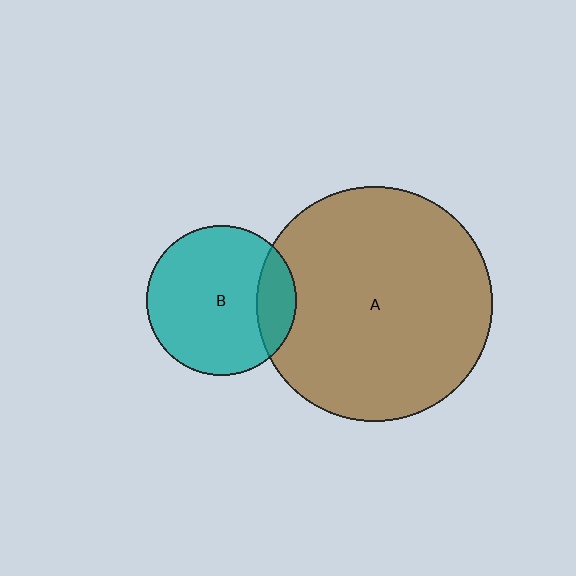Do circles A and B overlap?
Yes.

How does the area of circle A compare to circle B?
Approximately 2.5 times.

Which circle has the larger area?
Circle A (brown).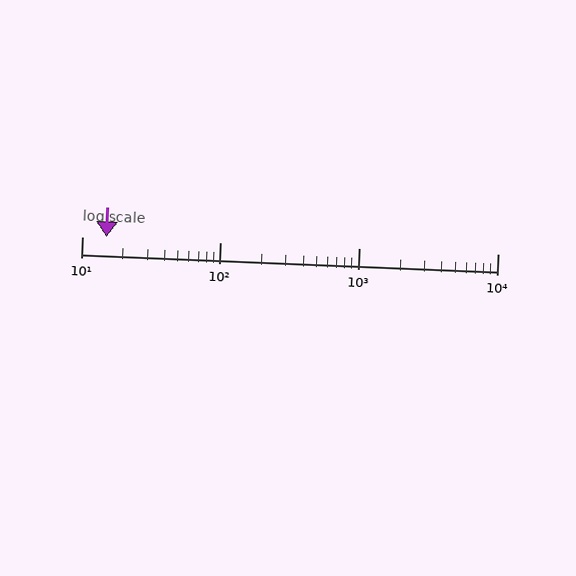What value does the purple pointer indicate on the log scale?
The pointer indicates approximately 15.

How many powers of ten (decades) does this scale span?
The scale spans 3 decades, from 10 to 10000.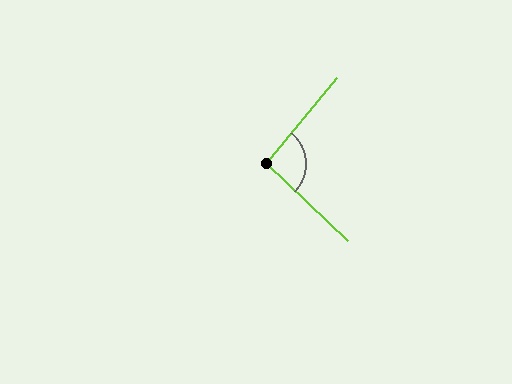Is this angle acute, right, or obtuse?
It is approximately a right angle.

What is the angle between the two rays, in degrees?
Approximately 94 degrees.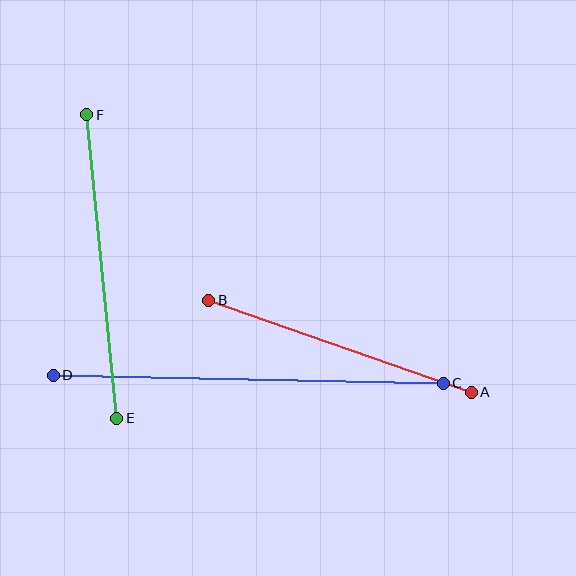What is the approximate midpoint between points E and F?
The midpoint is at approximately (102, 266) pixels.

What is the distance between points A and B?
The distance is approximately 278 pixels.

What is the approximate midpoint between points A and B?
The midpoint is at approximately (340, 346) pixels.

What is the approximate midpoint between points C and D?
The midpoint is at approximately (248, 379) pixels.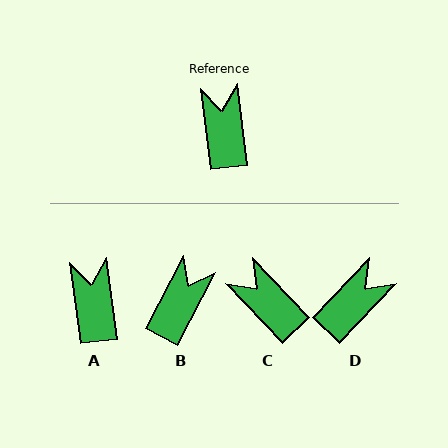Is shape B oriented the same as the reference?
No, it is off by about 35 degrees.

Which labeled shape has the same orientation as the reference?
A.